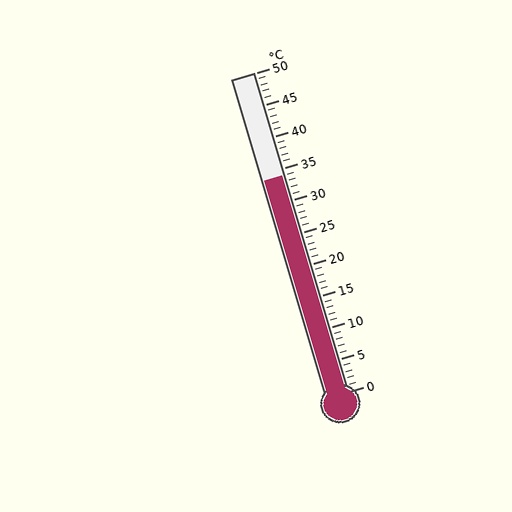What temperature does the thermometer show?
The thermometer shows approximately 34°C.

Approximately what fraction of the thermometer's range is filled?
The thermometer is filled to approximately 70% of its range.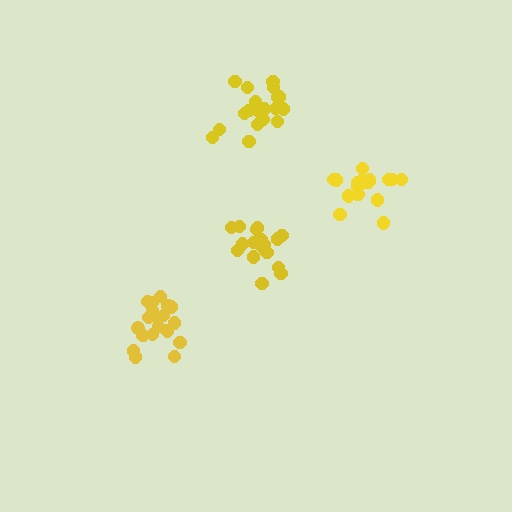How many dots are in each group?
Group 1: 18 dots, Group 2: 19 dots, Group 3: 20 dots, Group 4: 17 dots (74 total).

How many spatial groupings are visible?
There are 4 spatial groupings.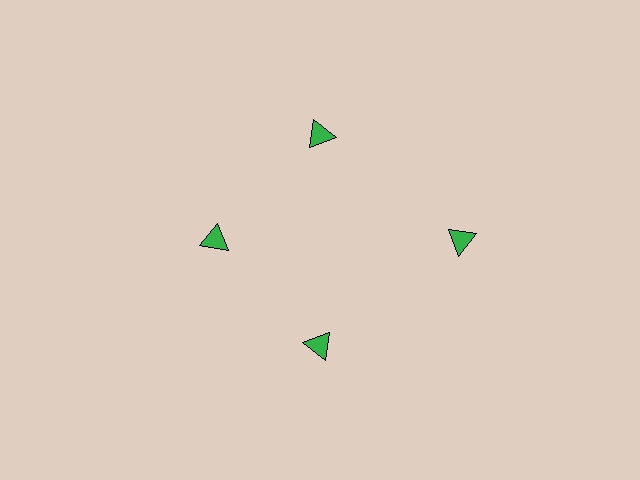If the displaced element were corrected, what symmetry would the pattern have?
It would have 4-fold rotational symmetry — the pattern would map onto itself every 90 degrees.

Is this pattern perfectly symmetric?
No. The 4 green triangles are arranged in a ring, but one element near the 3 o'clock position is pushed outward from the center, breaking the 4-fold rotational symmetry.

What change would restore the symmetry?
The symmetry would be restored by moving it inward, back onto the ring so that all 4 triangles sit at equal angles and equal distance from the center.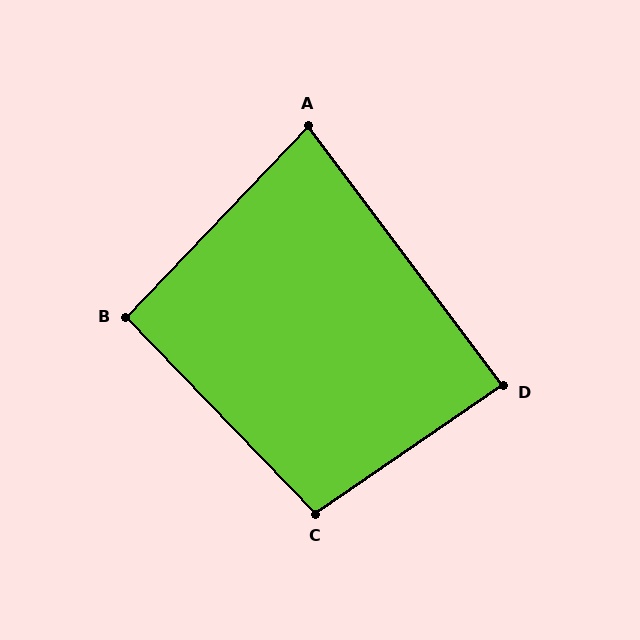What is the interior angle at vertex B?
Approximately 92 degrees (approximately right).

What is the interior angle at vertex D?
Approximately 88 degrees (approximately right).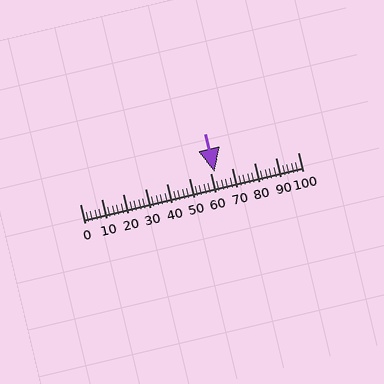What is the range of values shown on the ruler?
The ruler shows values from 0 to 100.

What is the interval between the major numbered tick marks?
The major tick marks are spaced 10 units apart.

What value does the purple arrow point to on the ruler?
The purple arrow points to approximately 62.